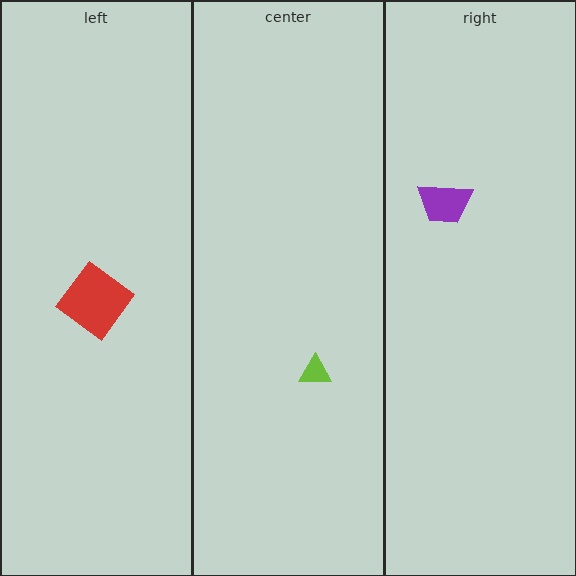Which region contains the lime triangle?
The center region.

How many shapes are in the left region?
1.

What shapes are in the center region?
The lime triangle.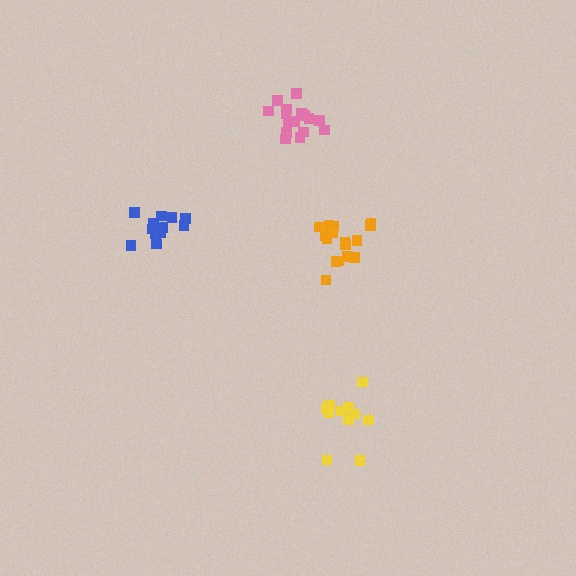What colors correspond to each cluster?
The clusters are colored: pink, orange, blue, yellow.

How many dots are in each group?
Group 1: 17 dots, Group 2: 16 dots, Group 3: 12 dots, Group 4: 11 dots (56 total).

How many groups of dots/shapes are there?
There are 4 groups.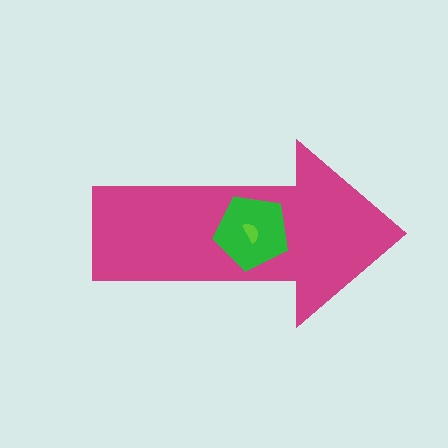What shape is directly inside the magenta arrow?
The green pentagon.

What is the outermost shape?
The magenta arrow.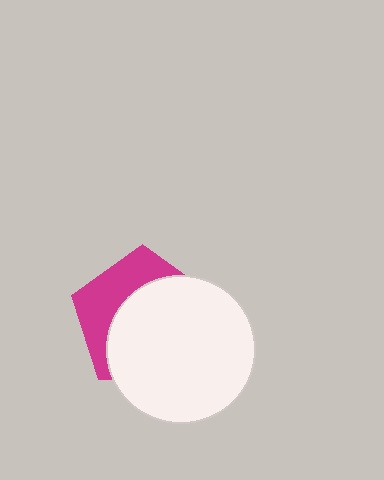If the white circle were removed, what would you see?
You would see the complete magenta pentagon.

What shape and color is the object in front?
The object in front is a white circle.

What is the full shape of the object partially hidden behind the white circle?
The partially hidden object is a magenta pentagon.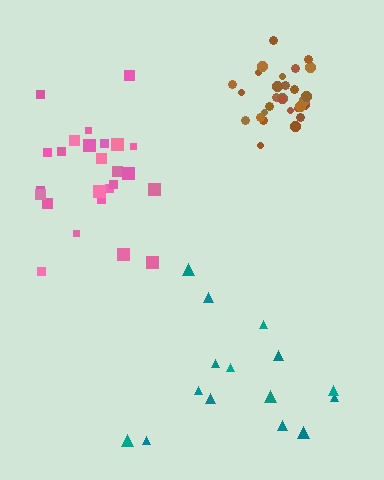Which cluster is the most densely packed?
Brown.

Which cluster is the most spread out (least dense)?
Teal.